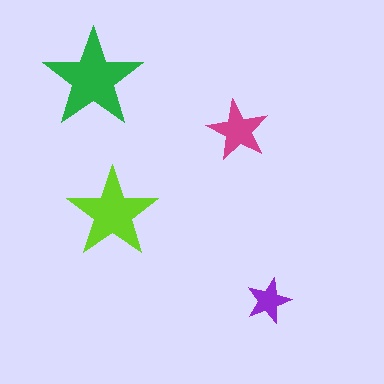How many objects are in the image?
There are 4 objects in the image.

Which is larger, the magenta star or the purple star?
The magenta one.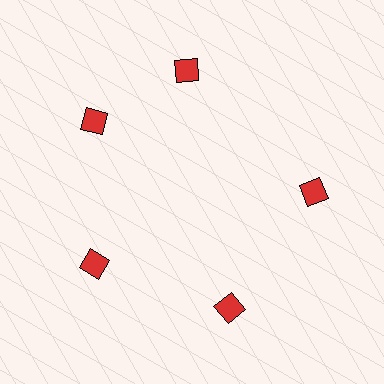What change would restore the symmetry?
The symmetry would be restored by rotating it back into even spacing with its neighbors so that all 5 diamonds sit at equal angles and equal distance from the center.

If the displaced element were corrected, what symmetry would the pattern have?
It would have 5-fold rotational symmetry — the pattern would map onto itself every 72 degrees.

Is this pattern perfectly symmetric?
No. The 5 red diamonds are arranged in a ring, but one element near the 1 o'clock position is rotated out of alignment along the ring, breaking the 5-fold rotational symmetry.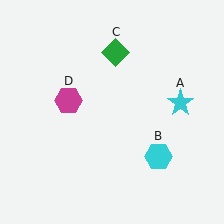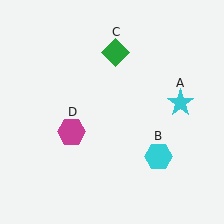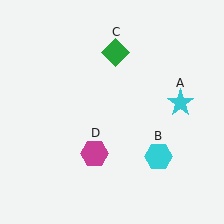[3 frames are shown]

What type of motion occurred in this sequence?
The magenta hexagon (object D) rotated counterclockwise around the center of the scene.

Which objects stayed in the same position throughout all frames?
Cyan star (object A) and cyan hexagon (object B) and green diamond (object C) remained stationary.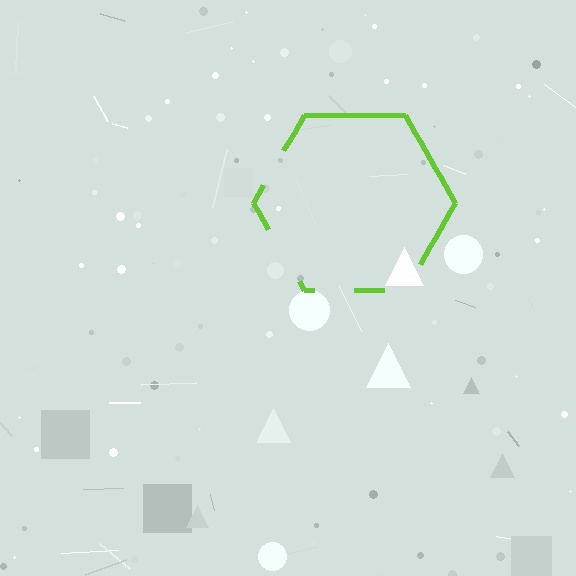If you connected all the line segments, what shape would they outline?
They would outline a hexagon.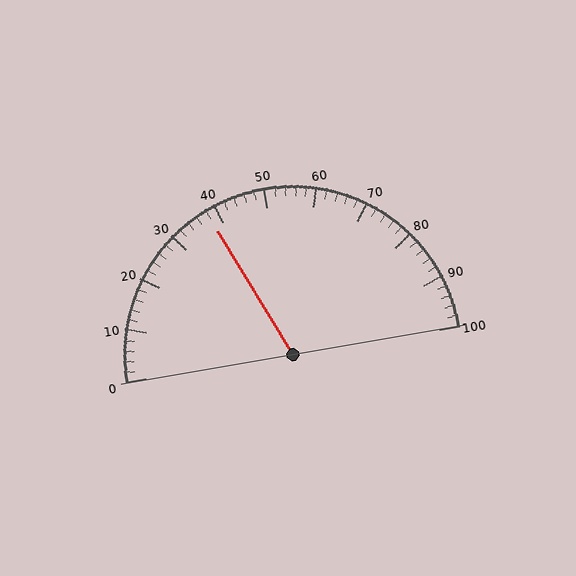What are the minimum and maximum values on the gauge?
The gauge ranges from 0 to 100.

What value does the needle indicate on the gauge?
The needle indicates approximately 38.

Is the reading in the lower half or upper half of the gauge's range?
The reading is in the lower half of the range (0 to 100).